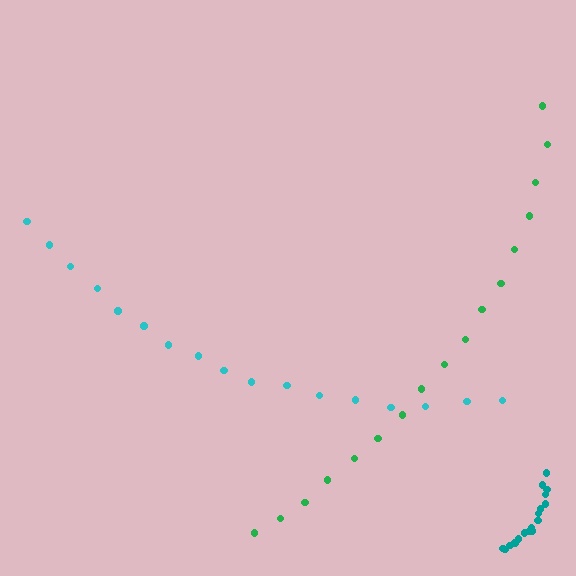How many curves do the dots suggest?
There are 3 distinct paths.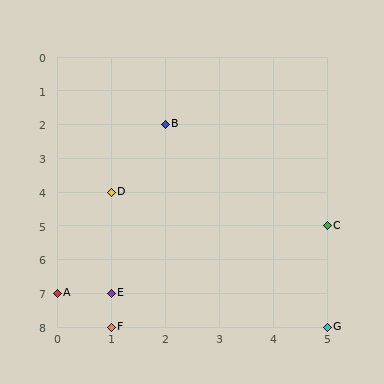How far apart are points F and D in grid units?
Points F and D are 4 rows apart.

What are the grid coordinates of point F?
Point F is at grid coordinates (1, 8).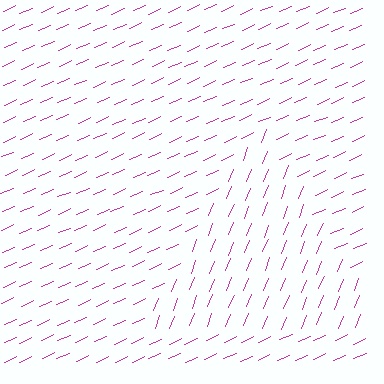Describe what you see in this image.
The image is filled with small magenta line segments. A triangle region in the image has lines oriented differently from the surrounding lines, creating a visible texture boundary.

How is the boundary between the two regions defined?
The boundary is defined purely by a change in line orientation (approximately 45 degrees difference). All lines are the same color and thickness.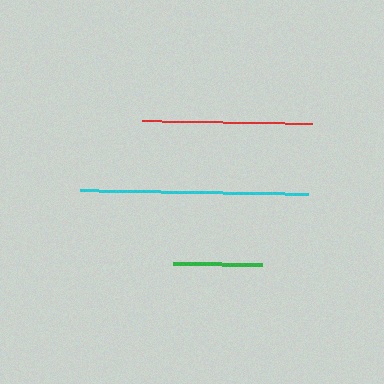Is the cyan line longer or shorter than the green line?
The cyan line is longer than the green line.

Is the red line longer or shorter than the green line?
The red line is longer than the green line.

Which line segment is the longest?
The cyan line is the longest at approximately 228 pixels.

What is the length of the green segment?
The green segment is approximately 88 pixels long.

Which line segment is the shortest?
The green line is the shortest at approximately 88 pixels.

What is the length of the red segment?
The red segment is approximately 170 pixels long.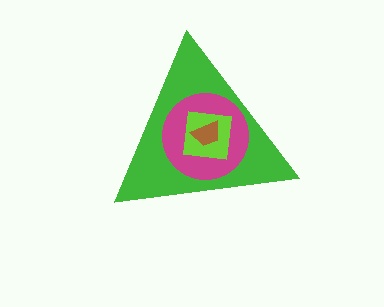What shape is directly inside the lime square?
The brown trapezoid.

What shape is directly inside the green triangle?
The magenta circle.